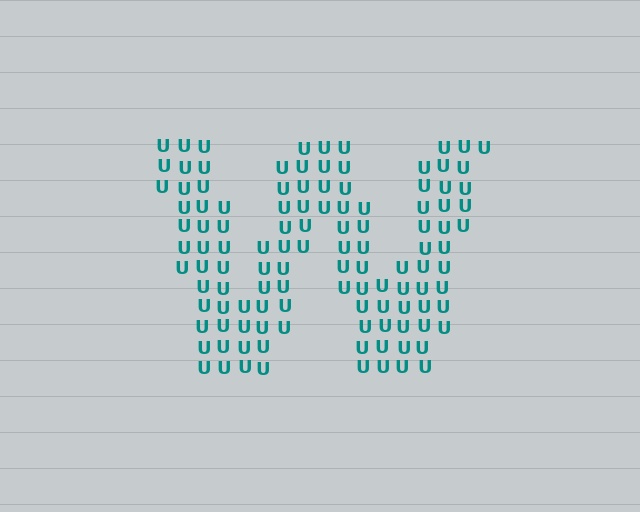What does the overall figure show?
The overall figure shows the letter W.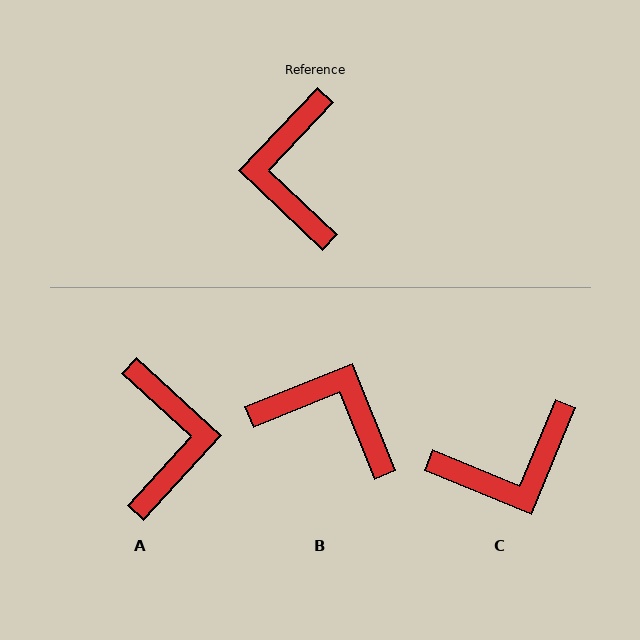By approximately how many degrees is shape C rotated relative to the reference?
Approximately 111 degrees counter-clockwise.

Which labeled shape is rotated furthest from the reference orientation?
A, about 179 degrees away.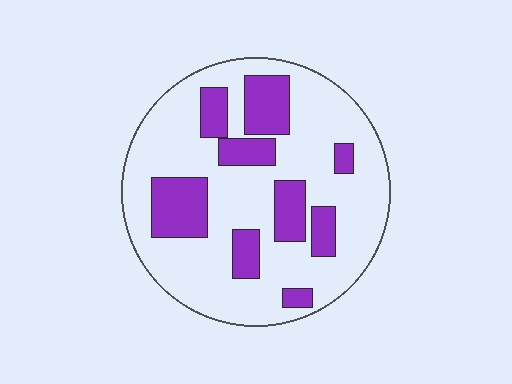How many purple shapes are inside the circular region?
9.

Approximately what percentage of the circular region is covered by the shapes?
Approximately 25%.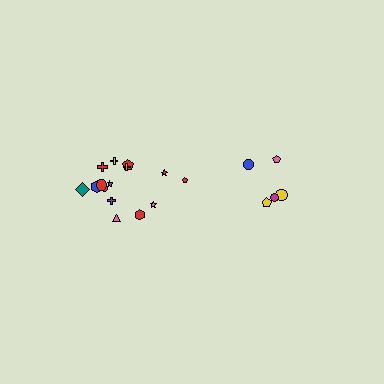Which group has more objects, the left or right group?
The left group.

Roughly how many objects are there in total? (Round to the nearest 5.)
Roughly 20 objects in total.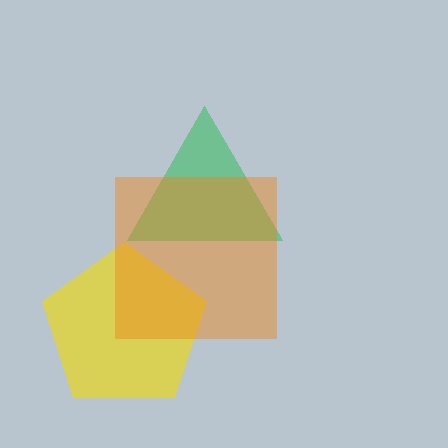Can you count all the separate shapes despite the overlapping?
Yes, there are 3 separate shapes.